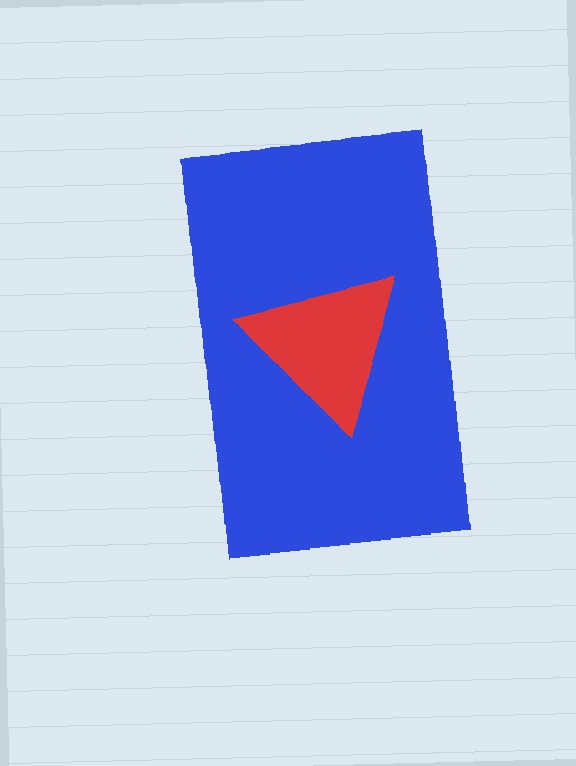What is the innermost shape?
The red triangle.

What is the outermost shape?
The blue rectangle.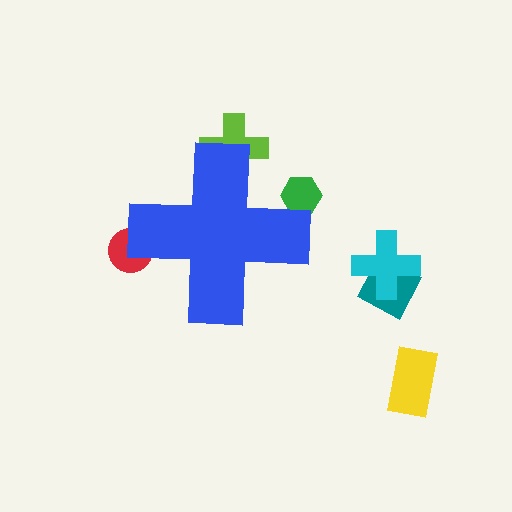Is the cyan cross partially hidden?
No, the cyan cross is fully visible.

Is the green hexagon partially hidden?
Yes, the green hexagon is partially hidden behind the blue cross.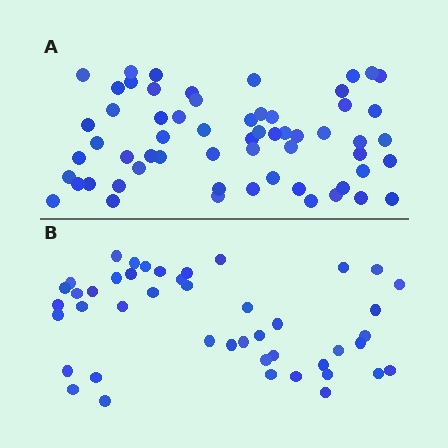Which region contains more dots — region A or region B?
Region A (the top region) has more dots.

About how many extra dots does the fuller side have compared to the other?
Region A has approximately 15 more dots than region B.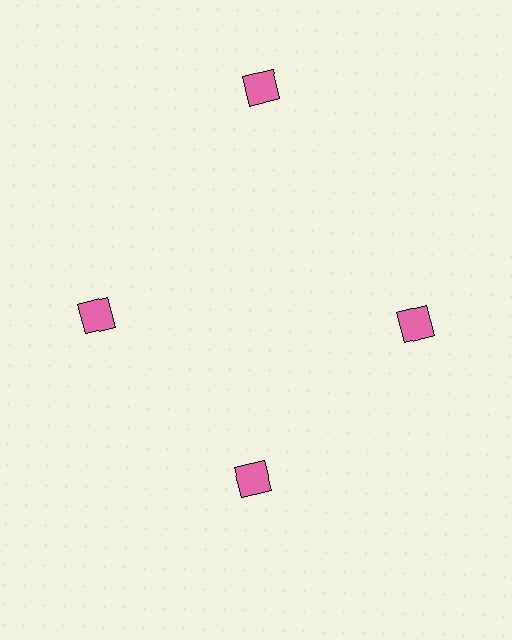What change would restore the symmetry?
The symmetry would be restored by moving it inward, back onto the ring so that all 4 diamonds sit at equal angles and equal distance from the center.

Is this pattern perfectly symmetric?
No. The 4 pink diamonds are arranged in a ring, but one element near the 12 o'clock position is pushed outward from the center, breaking the 4-fold rotational symmetry.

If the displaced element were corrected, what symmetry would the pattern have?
It would have 4-fold rotational symmetry — the pattern would map onto itself every 90 degrees.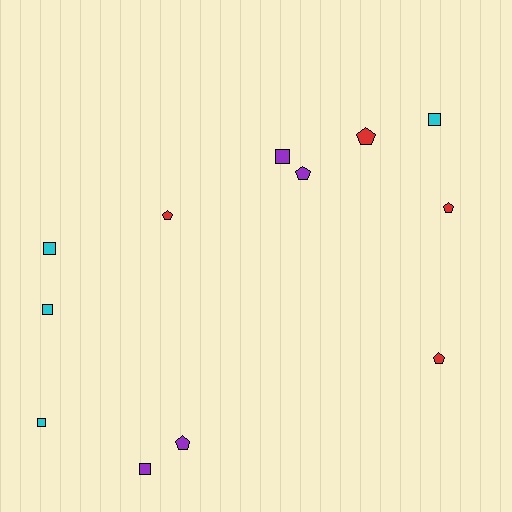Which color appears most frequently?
Red, with 4 objects.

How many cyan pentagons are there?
There are no cyan pentagons.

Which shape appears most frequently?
Square, with 6 objects.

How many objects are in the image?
There are 12 objects.